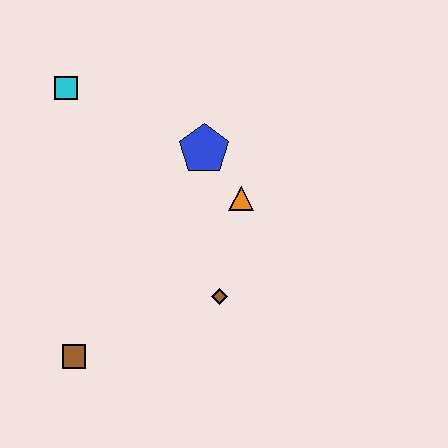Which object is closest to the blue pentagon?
The orange triangle is closest to the blue pentagon.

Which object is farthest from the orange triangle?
The brown square is farthest from the orange triangle.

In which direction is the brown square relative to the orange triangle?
The brown square is to the left of the orange triangle.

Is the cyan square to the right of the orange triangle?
No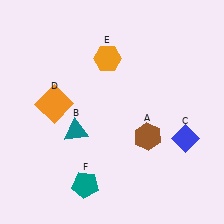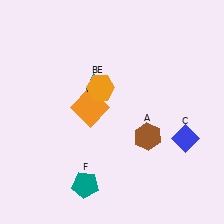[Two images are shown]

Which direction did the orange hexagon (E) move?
The orange hexagon (E) moved down.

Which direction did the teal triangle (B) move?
The teal triangle (B) moved up.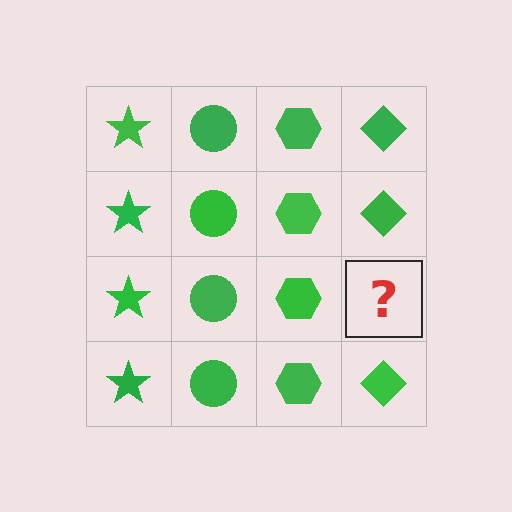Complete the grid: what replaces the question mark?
The question mark should be replaced with a green diamond.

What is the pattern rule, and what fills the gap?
The rule is that each column has a consistent shape. The gap should be filled with a green diamond.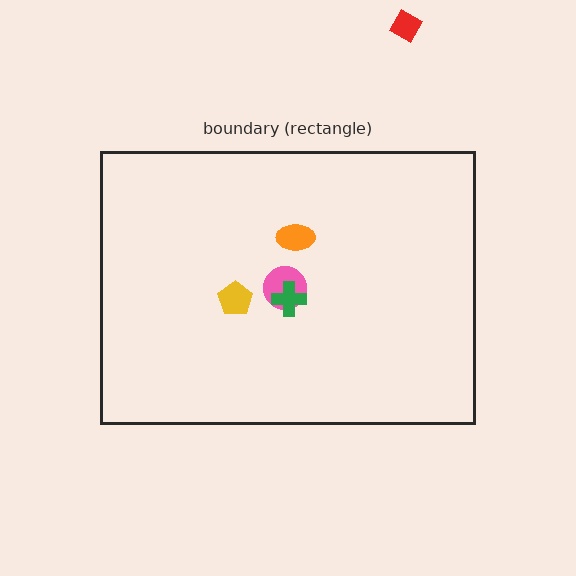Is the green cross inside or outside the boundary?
Inside.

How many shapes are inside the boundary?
4 inside, 1 outside.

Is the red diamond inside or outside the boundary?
Outside.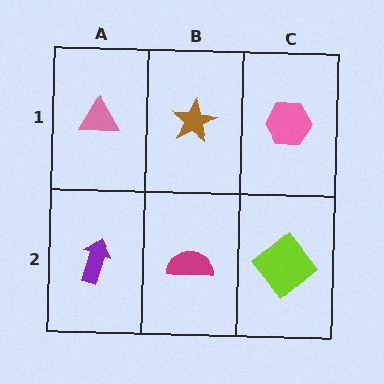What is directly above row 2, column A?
A pink triangle.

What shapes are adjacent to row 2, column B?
A brown star (row 1, column B), a purple arrow (row 2, column A), a lime diamond (row 2, column C).